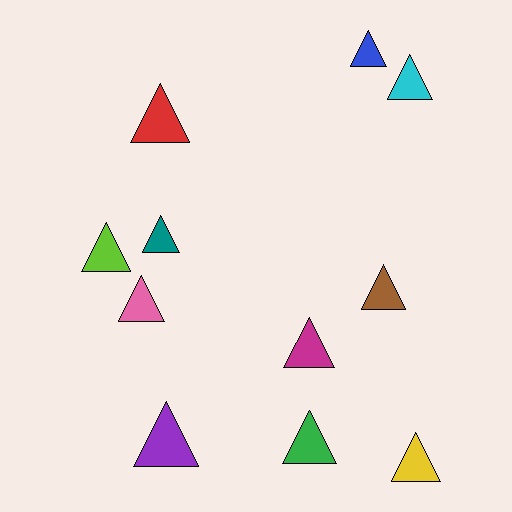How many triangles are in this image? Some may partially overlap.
There are 11 triangles.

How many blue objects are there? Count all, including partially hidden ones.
There is 1 blue object.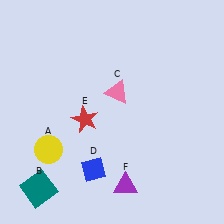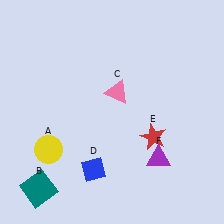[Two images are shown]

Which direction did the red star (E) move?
The red star (E) moved right.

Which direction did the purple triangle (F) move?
The purple triangle (F) moved right.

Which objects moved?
The objects that moved are: the red star (E), the purple triangle (F).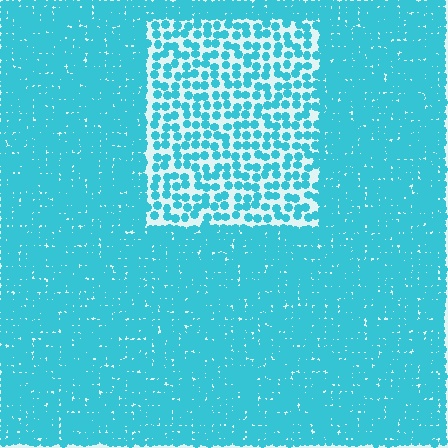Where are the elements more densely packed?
The elements are more densely packed outside the rectangle boundary.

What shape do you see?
I see a rectangle.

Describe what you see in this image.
The image contains small cyan elements arranged at two different densities. A rectangle-shaped region is visible where the elements are less densely packed than the surrounding area.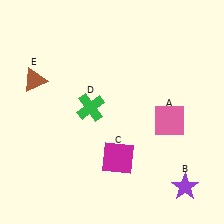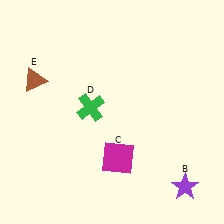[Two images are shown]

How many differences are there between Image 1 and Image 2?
There is 1 difference between the two images.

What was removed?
The pink square (A) was removed in Image 2.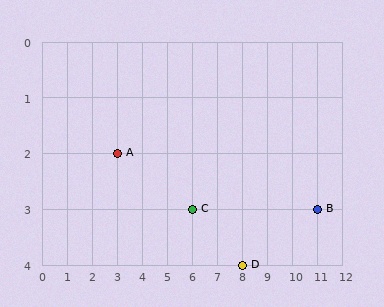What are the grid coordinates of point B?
Point B is at grid coordinates (11, 3).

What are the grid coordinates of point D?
Point D is at grid coordinates (8, 4).